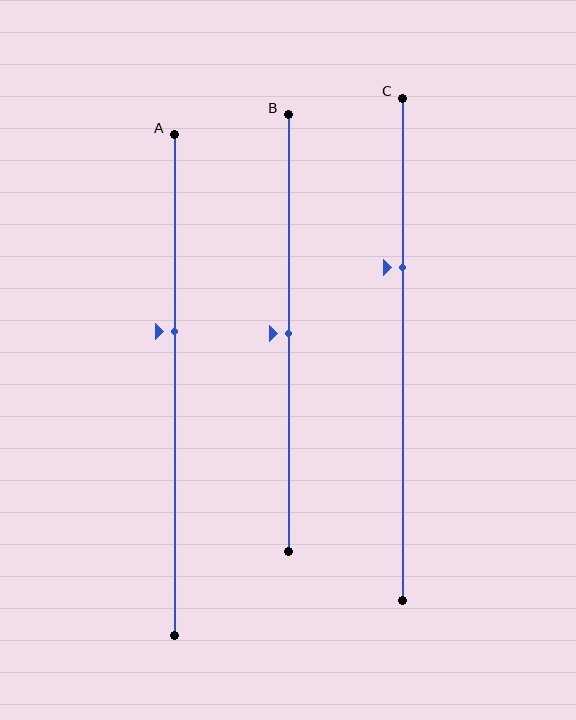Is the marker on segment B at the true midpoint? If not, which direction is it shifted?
Yes, the marker on segment B is at the true midpoint.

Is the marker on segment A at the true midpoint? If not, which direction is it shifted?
No, the marker on segment A is shifted upward by about 11% of the segment length.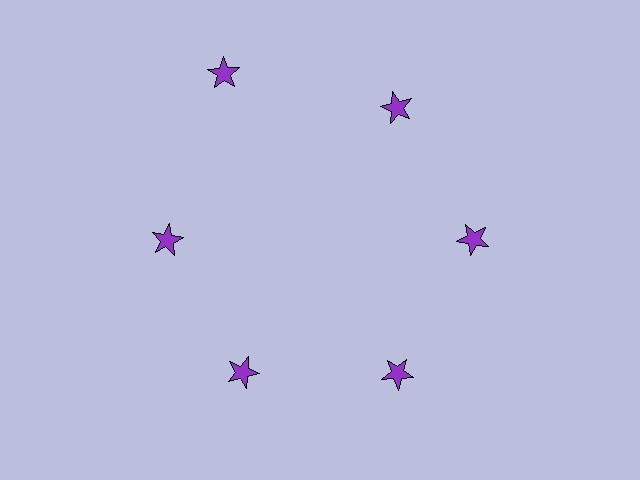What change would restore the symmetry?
The symmetry would be restored by moving it inward, back onto the ring so that all 6 stars sit at equal angles and equal distance from the center.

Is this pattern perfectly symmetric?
No. The 6 purple stars are arranged in a ring, but one element near the 11 o'clock position is pushed outward from the center, breaking the 6-fold rotational symmetry.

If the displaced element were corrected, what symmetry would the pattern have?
It would have 6-fold rotational symmetry — the pattern would map onto itself every 60 degrees.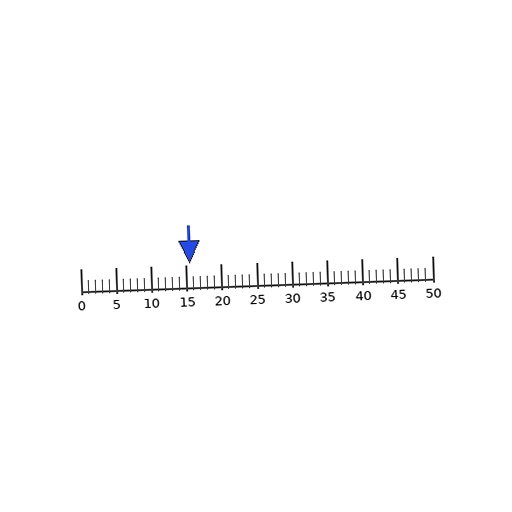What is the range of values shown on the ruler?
The ruler shows values from 0 to 50.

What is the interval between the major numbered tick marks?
The major tick marks are spaced 5 units apart.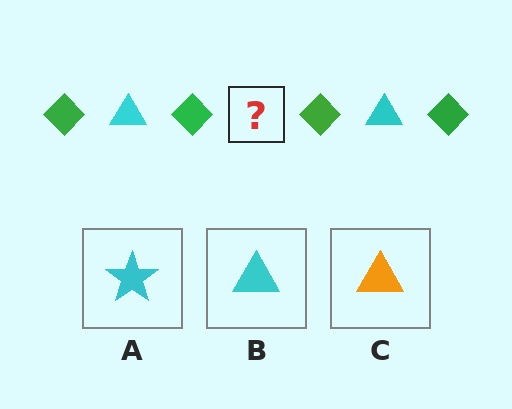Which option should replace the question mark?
Option B.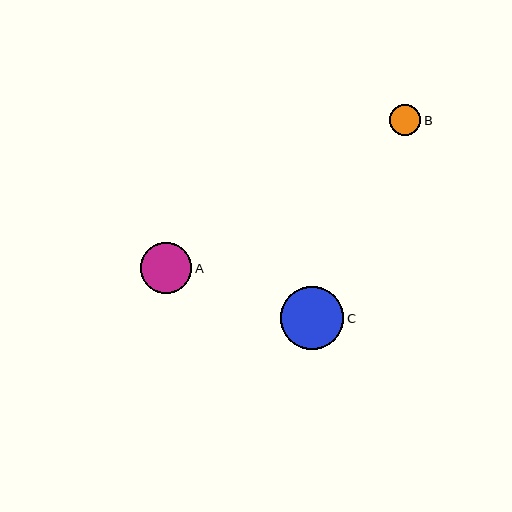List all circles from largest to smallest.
From largest to smallest: C, A, B.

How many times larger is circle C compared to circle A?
Circle C is approximately 1.2 times the size of circle A.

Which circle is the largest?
Circle C is the largest with a size of approximately 63 pixels.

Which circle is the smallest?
Circle B is the smallest with a size of approximately 31 pixels.